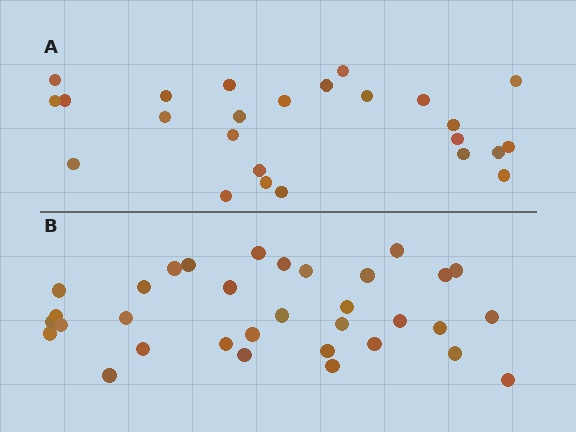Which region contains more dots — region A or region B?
Region B (the bottom region) has more dots.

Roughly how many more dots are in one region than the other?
Region B has roughly 8 or so more dots than region A.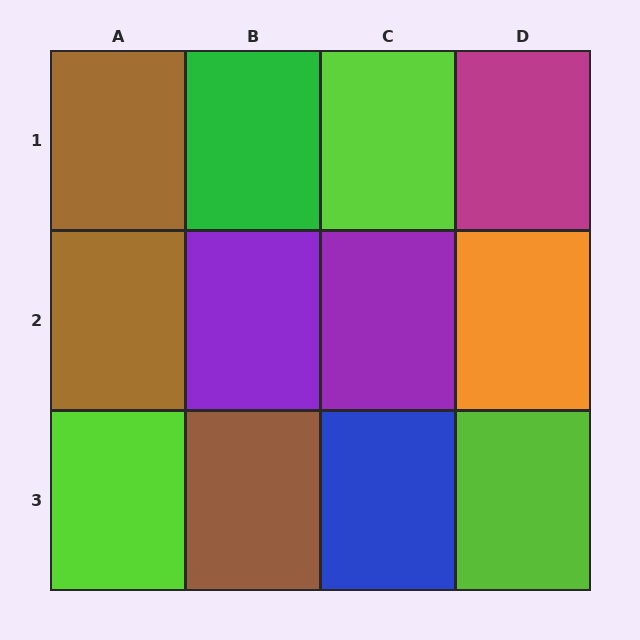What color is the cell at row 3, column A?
Lime.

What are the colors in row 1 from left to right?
Brown, green, lime, magenta.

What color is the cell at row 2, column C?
Purple.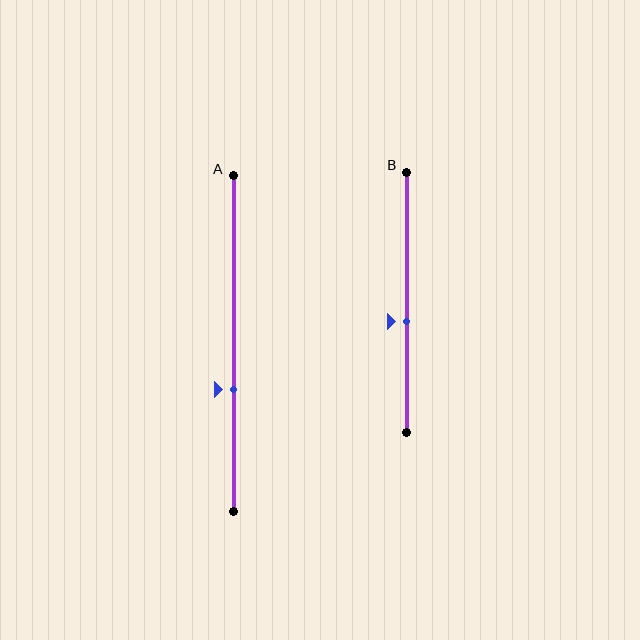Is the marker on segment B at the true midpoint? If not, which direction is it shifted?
No, the marker on segment B is shifted downward by about 7% of the segment length.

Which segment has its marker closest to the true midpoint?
Segment B has its marker closest to the true midpoint.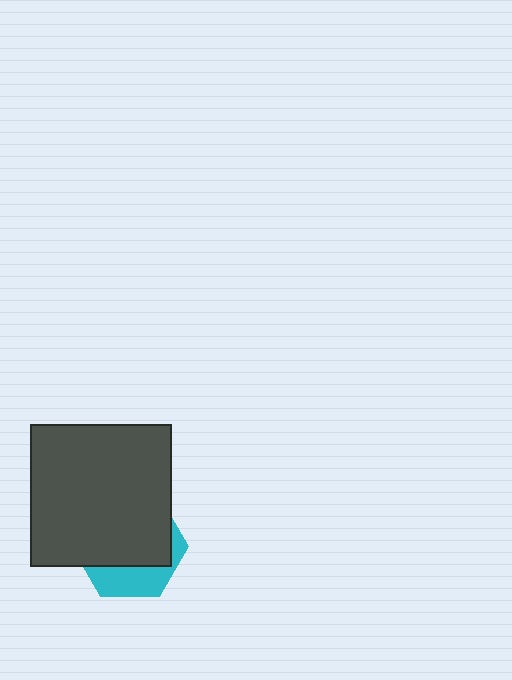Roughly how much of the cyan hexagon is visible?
A small part of it is visible (roughly 31%).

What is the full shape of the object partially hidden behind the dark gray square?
The partially hidden object is a cyan hexagon.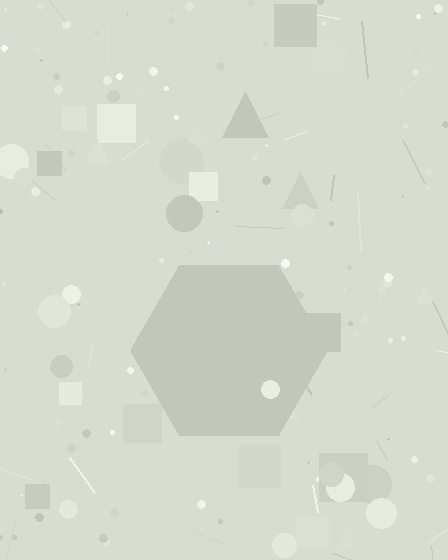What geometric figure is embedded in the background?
A hexagon is embedded in the background.